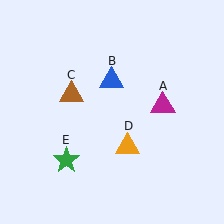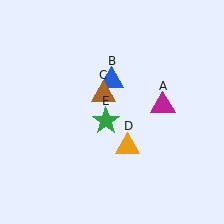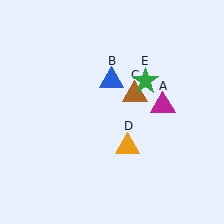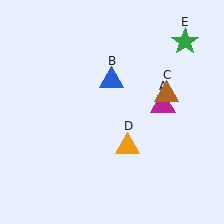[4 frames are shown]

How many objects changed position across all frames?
2 objects changed position: brown triangle (object C), green star (object E).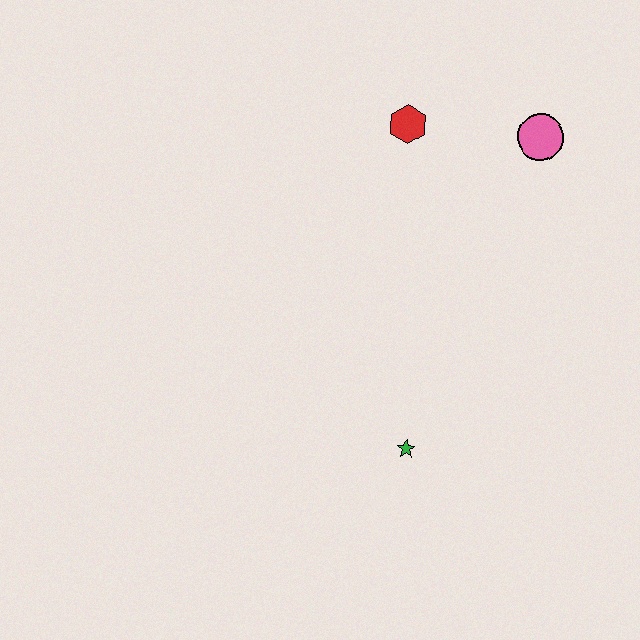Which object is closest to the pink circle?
The red hexagon is closest to the pink circle.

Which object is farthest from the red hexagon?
The green star is farthest from the red hexagon.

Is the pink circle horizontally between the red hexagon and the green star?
No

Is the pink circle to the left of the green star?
No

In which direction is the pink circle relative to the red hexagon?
The pink circle is to the right of the red hexagon.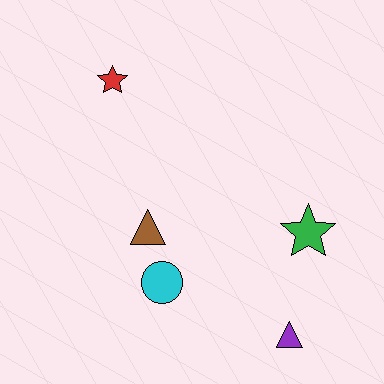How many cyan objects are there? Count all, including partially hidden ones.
There is 1 cyan object.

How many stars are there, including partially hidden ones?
There are 2 stars.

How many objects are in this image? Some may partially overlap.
There are 5 objects.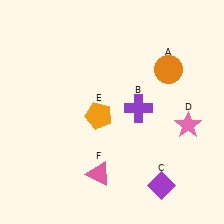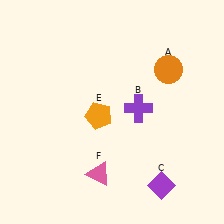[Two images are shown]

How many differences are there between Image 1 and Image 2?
There is 1 difference between the two images.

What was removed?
The pink star (D) was removed in Image 2.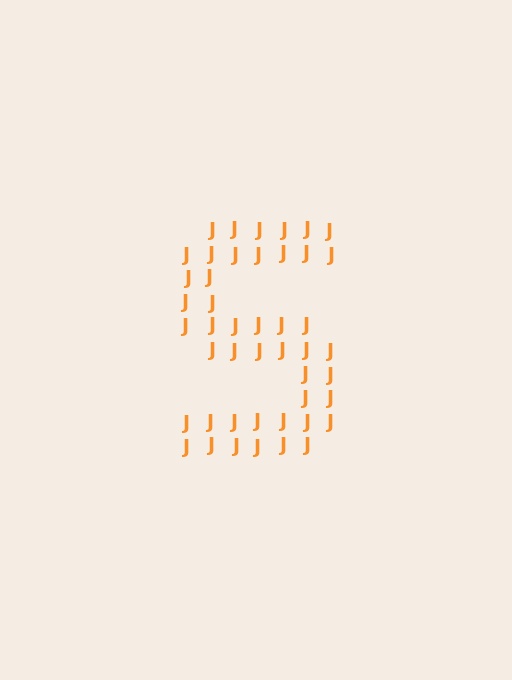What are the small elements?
The small elements are letter J's.